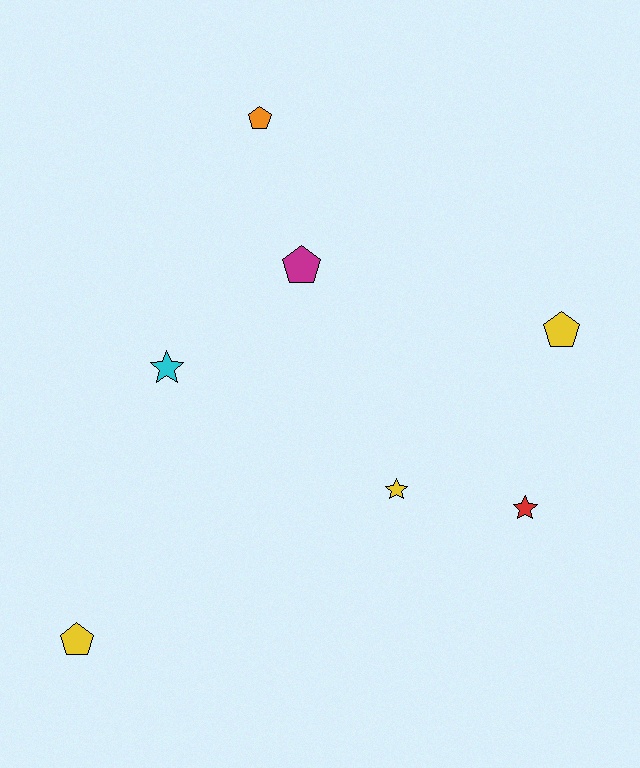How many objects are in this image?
There are 7 objects.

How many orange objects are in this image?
There is 1 orange object.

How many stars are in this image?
There are 3 stars.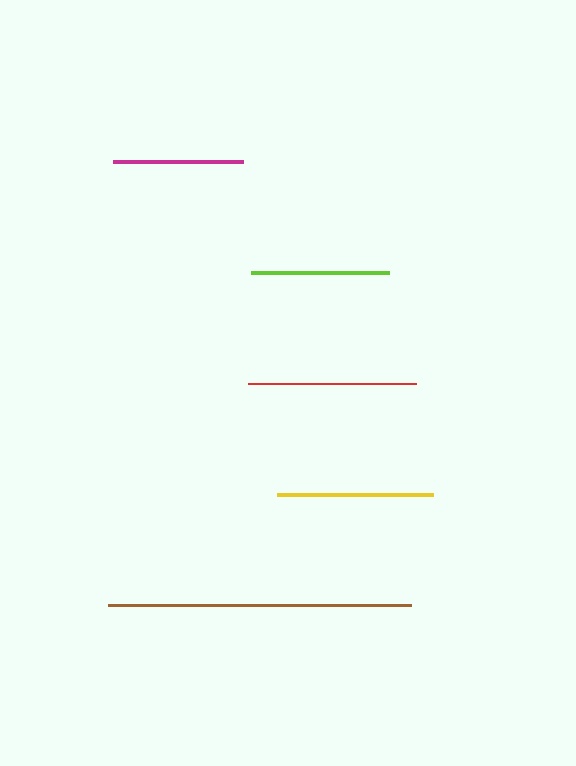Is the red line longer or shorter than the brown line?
The brown line is longer than the red line.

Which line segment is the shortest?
The magenta line is the shortest at approximately 129 pixels.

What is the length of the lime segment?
The lime segment is approximately 139 pixels long.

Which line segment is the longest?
The brown line is the longest at approximately 303 pixels.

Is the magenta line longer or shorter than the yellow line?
The yellow line is longer than the magenta line.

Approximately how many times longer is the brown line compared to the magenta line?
The brown line is approximately 2.3 times the length of the magenta line.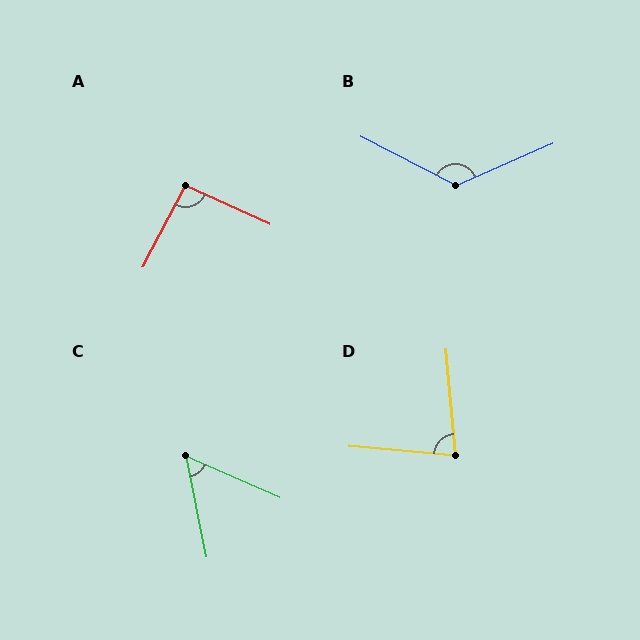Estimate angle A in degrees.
Approximately 93 degrees.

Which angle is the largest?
B, at approximately 129 degrees.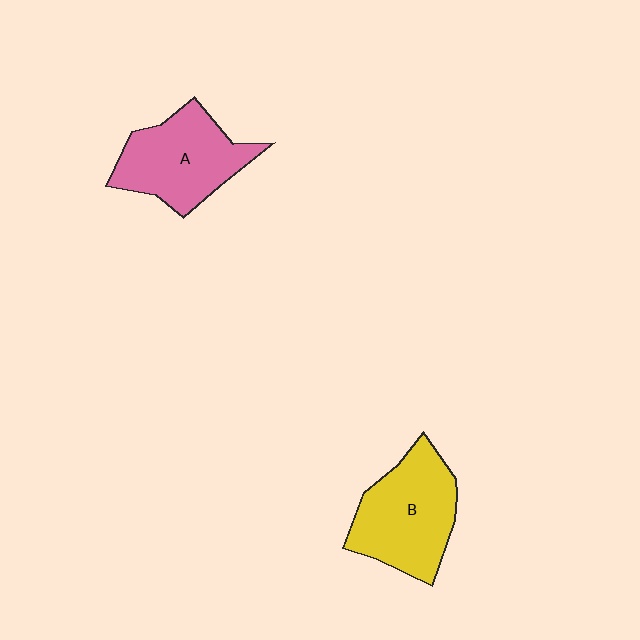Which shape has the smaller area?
Shape A (pink).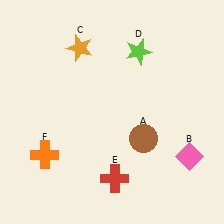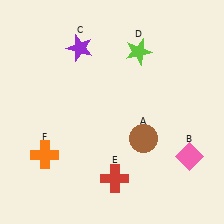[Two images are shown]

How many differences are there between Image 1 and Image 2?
There is 1 difference between the two images.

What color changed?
The star (C) changed from orange in Image 1 to purple in Image 2.